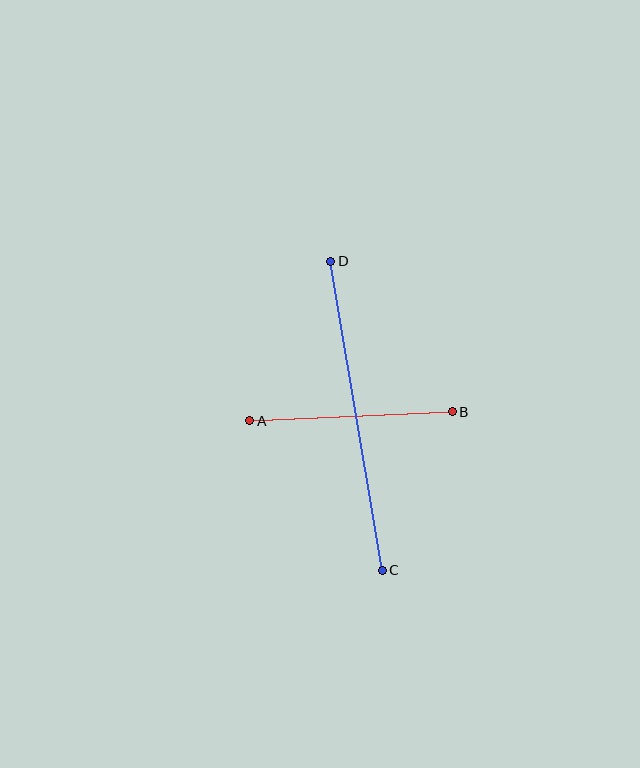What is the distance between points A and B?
The distance is approximately 203 pixels.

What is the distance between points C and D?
The distance is approximately 313 pixels.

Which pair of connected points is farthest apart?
Points C and D are farthest apart.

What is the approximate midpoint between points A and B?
The midpoint is at approximately (351, 416) pixels.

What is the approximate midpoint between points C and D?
The midpoint is at approximately (356, 416) pixels.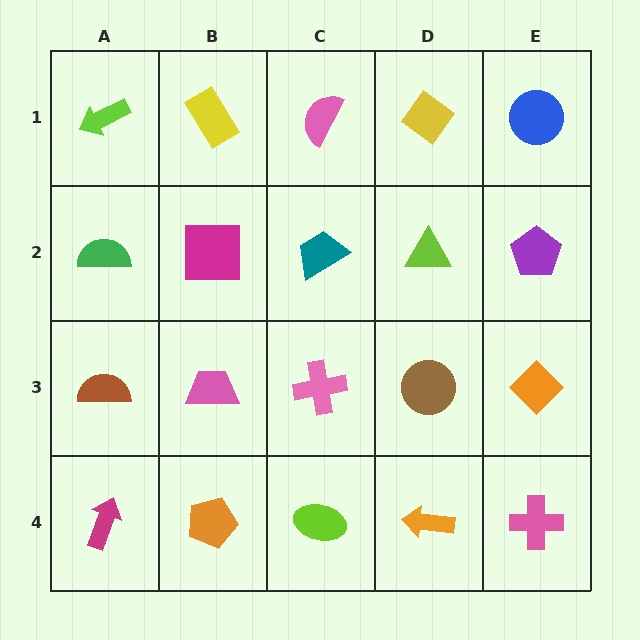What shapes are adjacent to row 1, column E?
A purple pentagon (row 2, column E), a yellow diamond (row 1, column D).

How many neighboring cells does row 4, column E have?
2.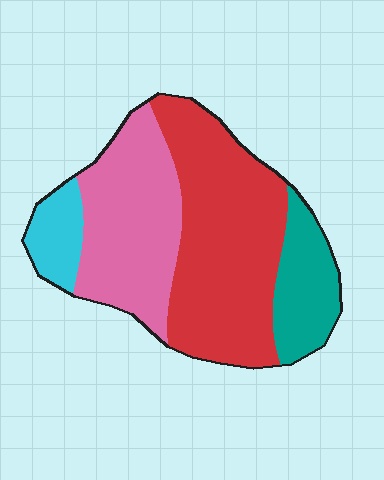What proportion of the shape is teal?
Teal takes up about one sixth (1/6) of the shape.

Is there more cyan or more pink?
Pink.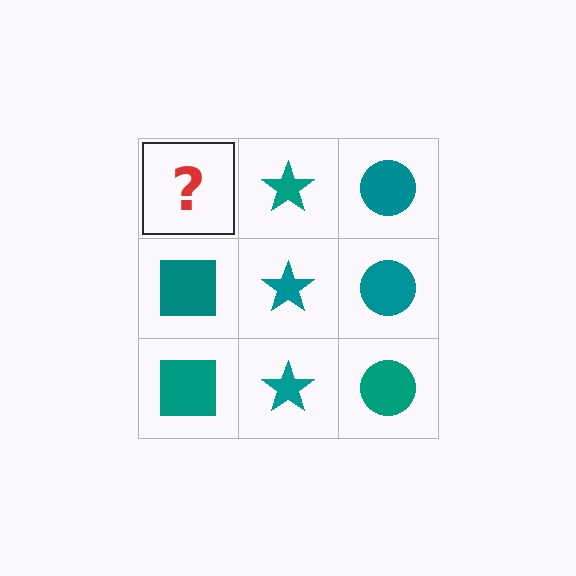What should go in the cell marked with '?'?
The missing cell should contain a teal square.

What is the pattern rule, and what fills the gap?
The rule is that each column has a consistent shape. The gap should be filled with a teal square.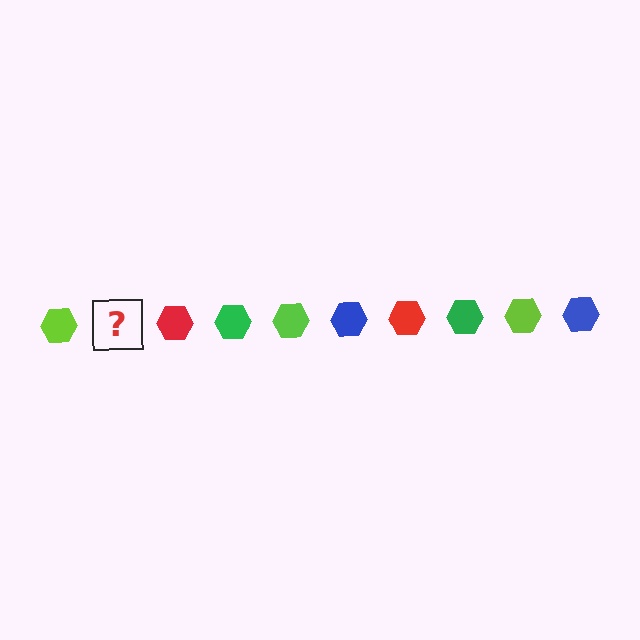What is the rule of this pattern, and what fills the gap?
The rule is that the pattern cycles through lime, blue, red, green hexagons. The gap should be filled with a blue hexagon.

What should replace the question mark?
The question mark should be replaced with a blue hexagon.